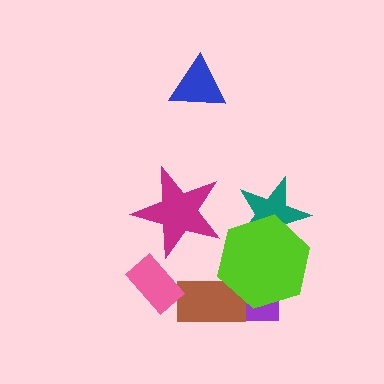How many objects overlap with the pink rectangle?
0 objects overlap with the pink rectangle.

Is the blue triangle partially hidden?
No, no other shape covers it.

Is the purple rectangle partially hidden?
Yes, it is partially covered by another shape.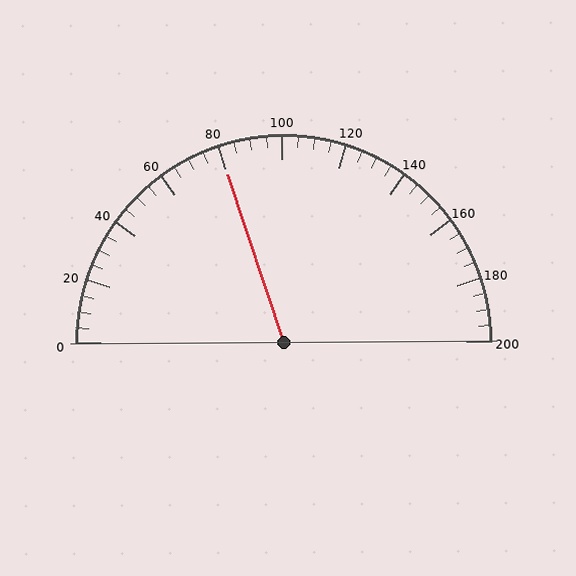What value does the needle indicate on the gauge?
The needle indicates approximately 80.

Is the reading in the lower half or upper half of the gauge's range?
The reading is in the lower half of the range (0 to 200).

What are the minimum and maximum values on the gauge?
The gauge ranges from 0 to 200.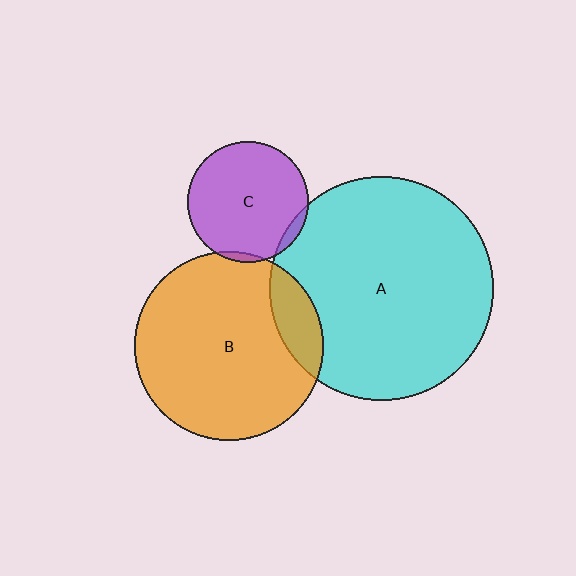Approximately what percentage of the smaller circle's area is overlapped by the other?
Approximately 5%.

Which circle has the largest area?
Circle A (cyan).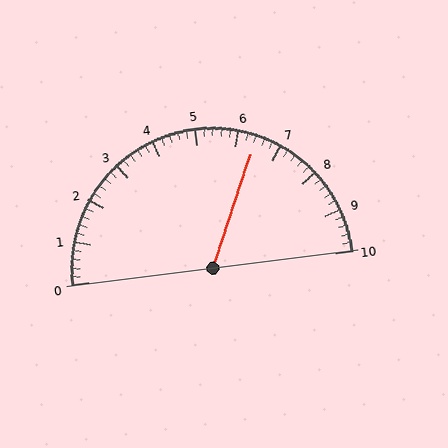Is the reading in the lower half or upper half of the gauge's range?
The reading is in the upper half of the range (0 to 10).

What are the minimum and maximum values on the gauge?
The gauge ranges from 0 to 10.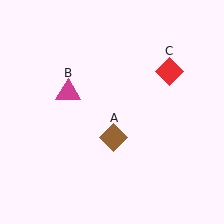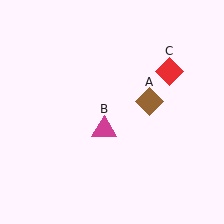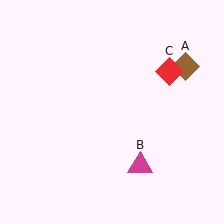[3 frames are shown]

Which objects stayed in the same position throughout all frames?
Red diamond (object C) remained stationary.